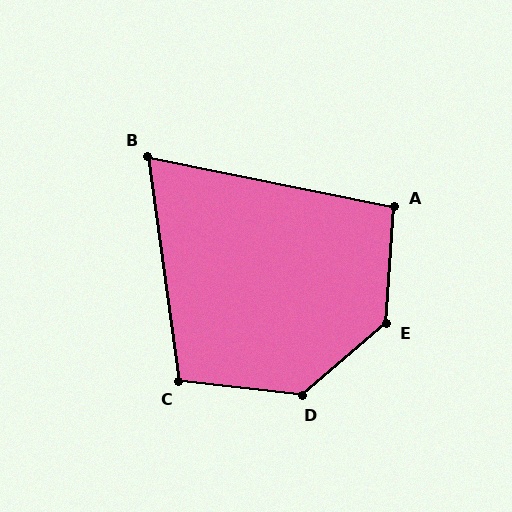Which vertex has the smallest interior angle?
B, at approximately 71 degrees.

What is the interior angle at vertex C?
Approximately 104 degrees (obtuse).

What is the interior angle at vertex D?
Approximately 133 degrees (obtuse).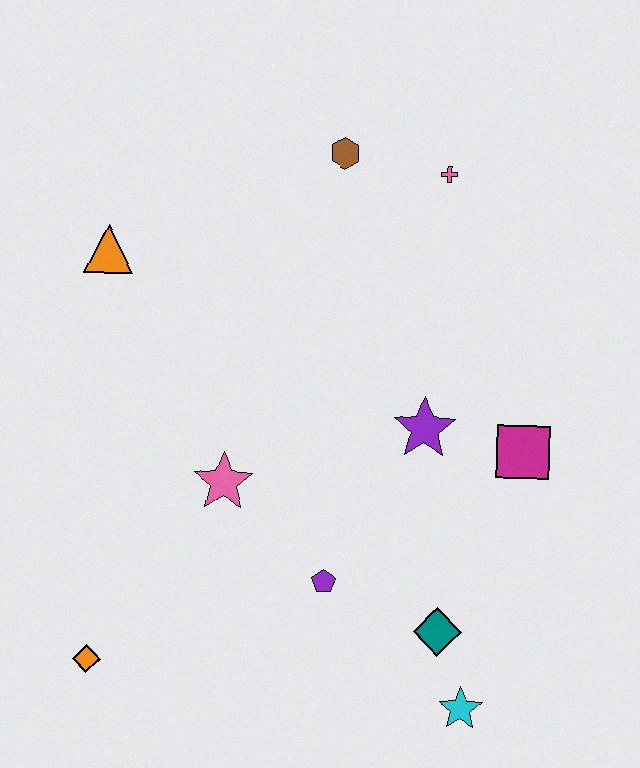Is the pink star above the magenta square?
No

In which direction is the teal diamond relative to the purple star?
The teal diamond is below the purple star.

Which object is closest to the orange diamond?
The pink star is closest to the orange diamond.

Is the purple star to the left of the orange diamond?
No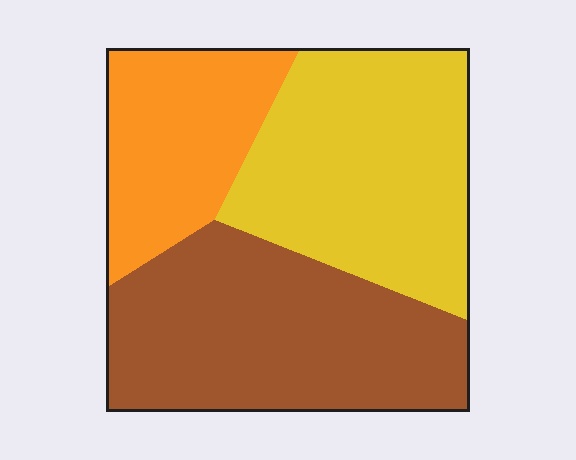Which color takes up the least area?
Orange, at roughly 20%.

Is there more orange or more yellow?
Yellow.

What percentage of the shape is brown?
Brown takes up about two fifths (2/5) of the shape.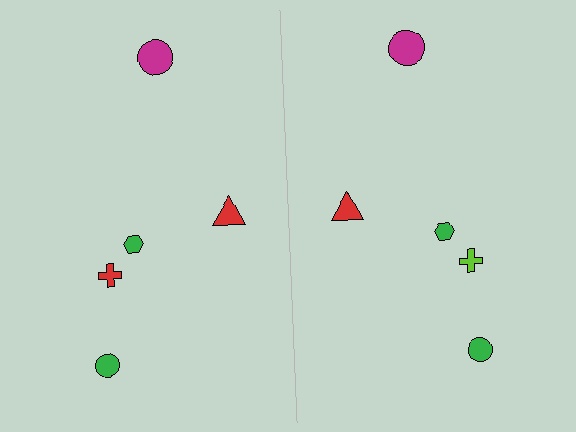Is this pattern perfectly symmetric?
No, the pattern is not perfectly symmetric. The lime cross on the right side breaks the symmetry — its mirror counterpart is red.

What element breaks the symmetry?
The lime cross on the right side breaks the symmetry — its mirror counterpart is red.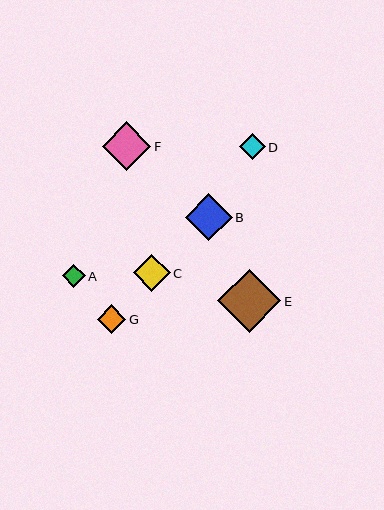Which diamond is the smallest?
Diamond A is the smallest with a size of approximately 23 pixels.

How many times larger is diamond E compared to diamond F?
Diamond E is approximately 1.3 times the size of diamond F.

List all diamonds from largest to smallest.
From largest to smallest: E, F, B, C, G, D, A.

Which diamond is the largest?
Diamond E is the largest with a size of approximately 63 pixels.